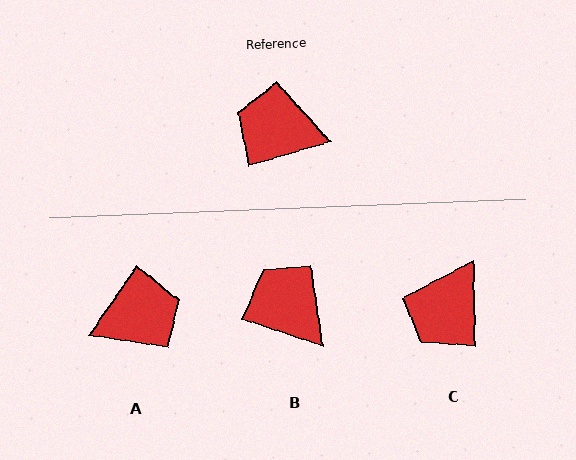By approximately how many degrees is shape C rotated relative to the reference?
Approximately 75 degrees counter-clockwise.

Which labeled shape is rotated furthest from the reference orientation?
A, about 141 degrees away.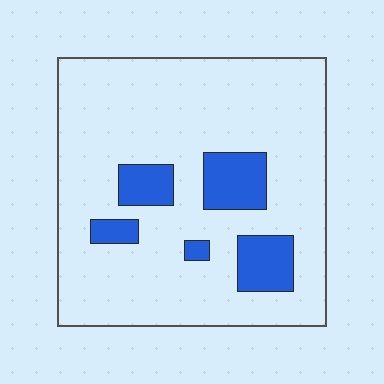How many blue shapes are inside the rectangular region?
5.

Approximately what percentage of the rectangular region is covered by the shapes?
Approximately 15%.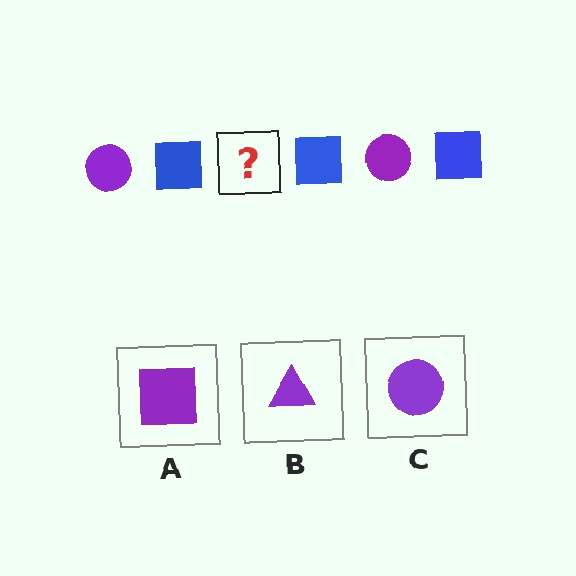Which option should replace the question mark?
Option C.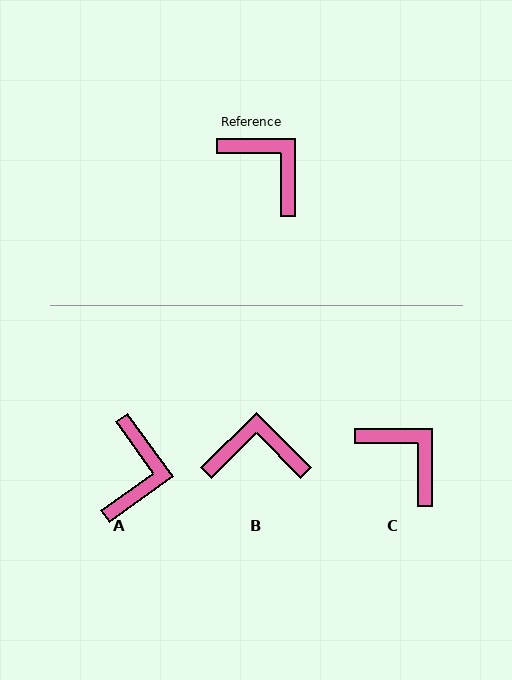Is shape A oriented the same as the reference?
No, it is off by about 54 degrees.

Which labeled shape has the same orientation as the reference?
C.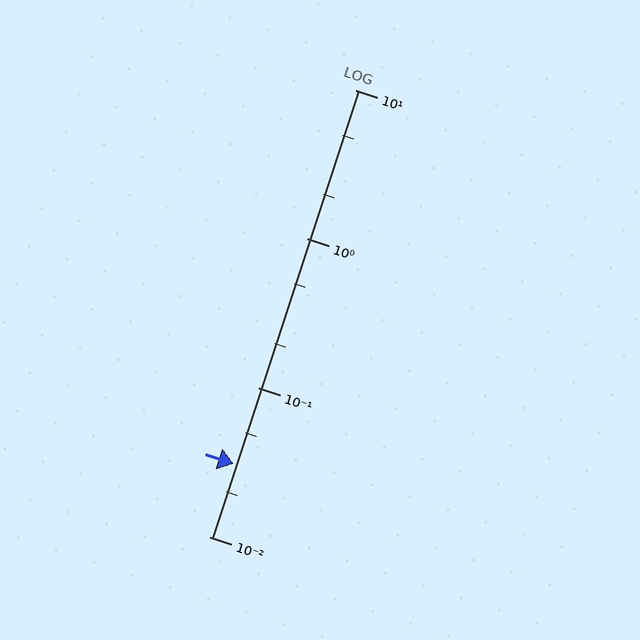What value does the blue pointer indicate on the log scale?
The pointer indicates approximately 0.031.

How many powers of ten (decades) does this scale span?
The scale spans 3 decades, from 0.01 to 10.